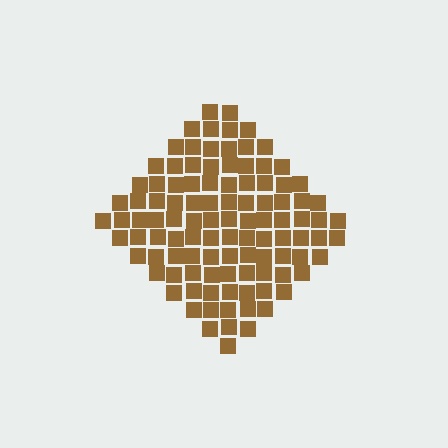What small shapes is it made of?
It is made of small squares.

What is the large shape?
The large shape is a diamond.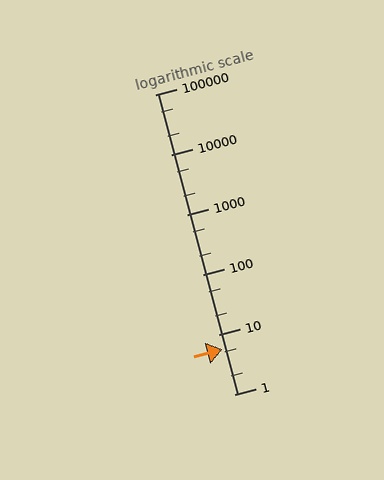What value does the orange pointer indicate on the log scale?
The pointer indicates approximately 5.7.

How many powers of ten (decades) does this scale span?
The scale spans 5 decades, from 1 to 100000.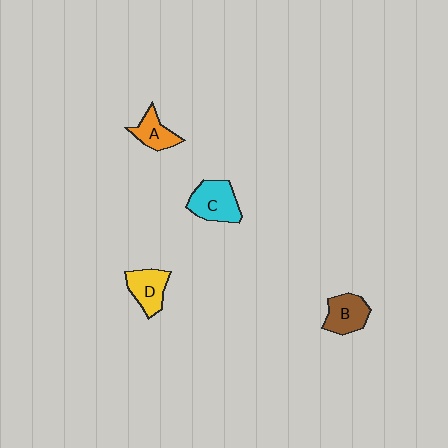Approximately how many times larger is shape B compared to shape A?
Approximately 1.2 times.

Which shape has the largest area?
Shape C (cyan).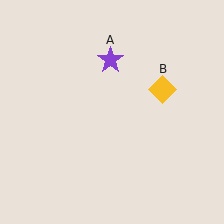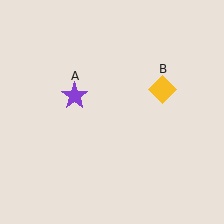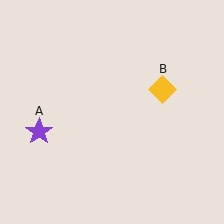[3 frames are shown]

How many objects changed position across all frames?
1 object changed position: purple star (object A).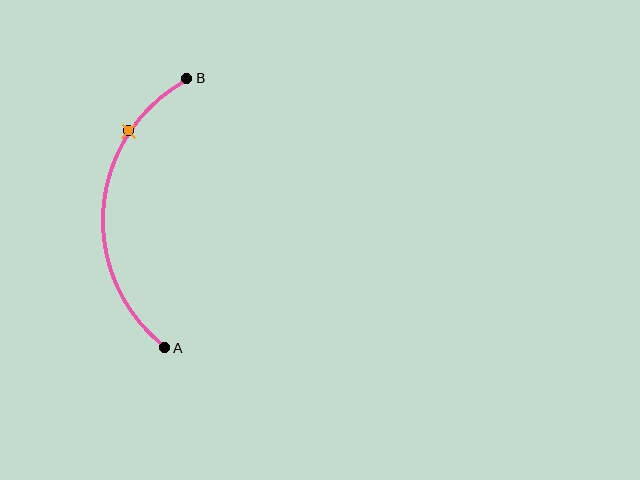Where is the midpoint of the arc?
The arc midpoint is the point on the curve farthest from the straight line joining A and B. It sits to the left of that line.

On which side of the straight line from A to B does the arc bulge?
The arc bulges to the left of the straight line connecting A and B.